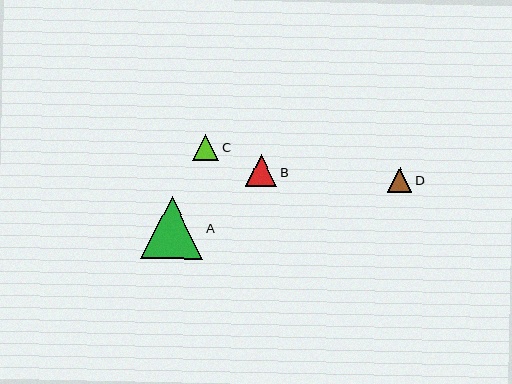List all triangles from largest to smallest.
From largest to smallest: A, B, C, D.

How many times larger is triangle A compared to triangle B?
Triangle A is approximately 2.0 times the size of triangle B.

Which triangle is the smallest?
Triangle D is the smallest with a size of approximately 25 pixels.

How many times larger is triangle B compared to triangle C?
Triangle B is approximately 1.2 times the size of triangle C.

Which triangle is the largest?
Triangle A is the largest with a size of approximately 62 pixels.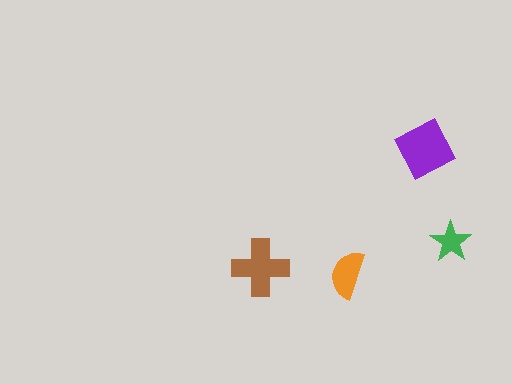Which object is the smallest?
The green star.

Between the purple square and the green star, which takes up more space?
The purple square.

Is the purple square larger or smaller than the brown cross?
Larger.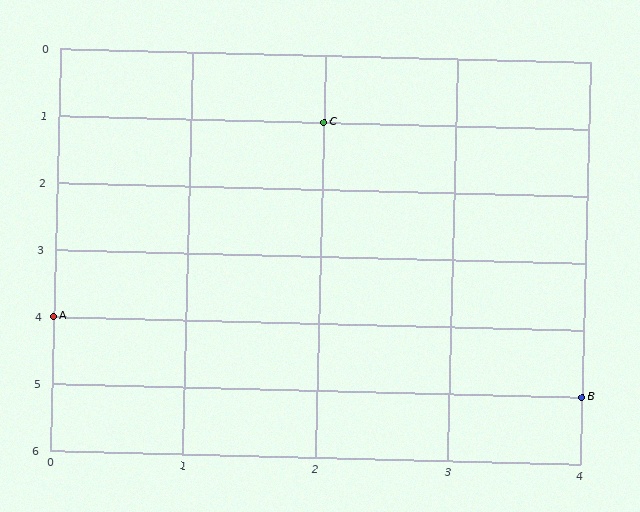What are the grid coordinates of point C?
Point C is at grid coordinates (2, 1).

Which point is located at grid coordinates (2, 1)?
Point C is at (2, 1).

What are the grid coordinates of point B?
Point B is at grid coordinates (4, 5).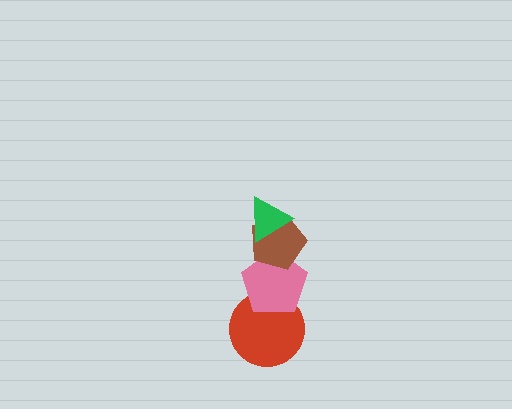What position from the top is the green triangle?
The green triangle is 1st from the top.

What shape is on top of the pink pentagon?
The brown pentagon is on top of the pink pentagon.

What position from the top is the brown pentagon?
The brown pentagon is 2nd from the top.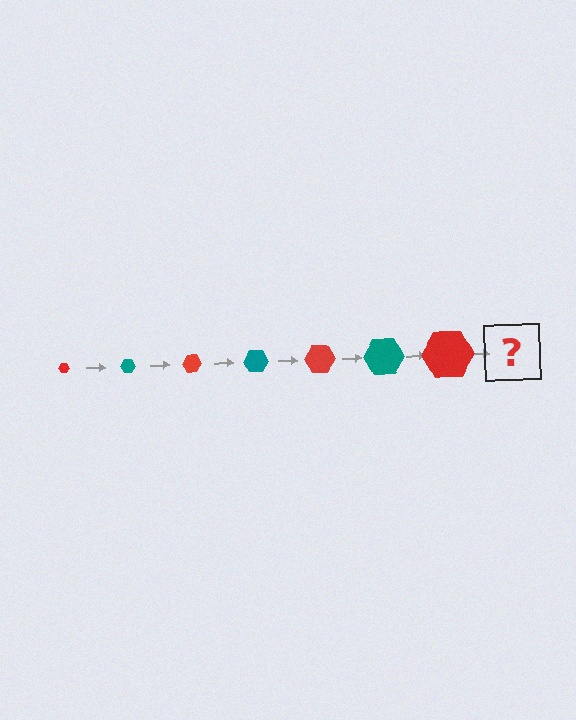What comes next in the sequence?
The next element should be a teal hexagon, larger than the previous one.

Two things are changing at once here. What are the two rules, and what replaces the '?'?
The two rules are that the hexagon grows larger each step and the color cycles through red and teal. The '?' should be a teal hexagon, larger than the previous one.